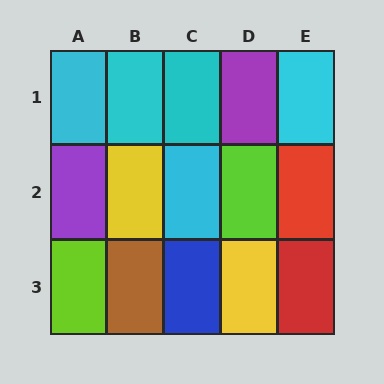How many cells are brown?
1 cell is brown.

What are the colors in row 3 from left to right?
Lime, brown, blue, yellow, red.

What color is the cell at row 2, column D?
Lime.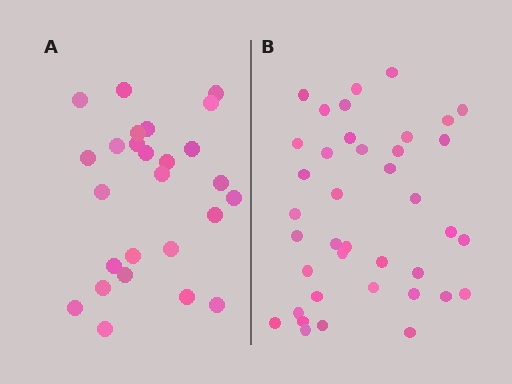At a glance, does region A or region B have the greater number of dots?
Region B (the right region) has more dots.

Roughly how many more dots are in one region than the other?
Region B has approximately 15 more dots than region A.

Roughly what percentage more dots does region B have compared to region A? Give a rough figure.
About 50% more.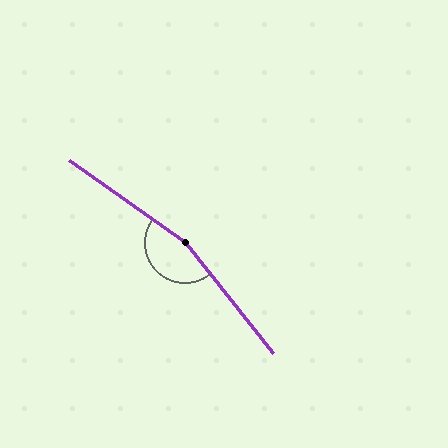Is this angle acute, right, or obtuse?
It is obtuse.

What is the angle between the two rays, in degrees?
Approximately 164 degrees.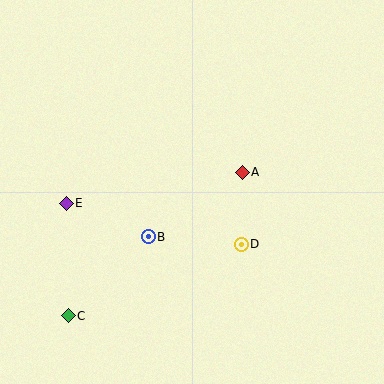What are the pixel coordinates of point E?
Point E is at (66, 203).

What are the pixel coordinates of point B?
Point B is at (148, 237).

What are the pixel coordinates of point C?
Point C is at (68, 316).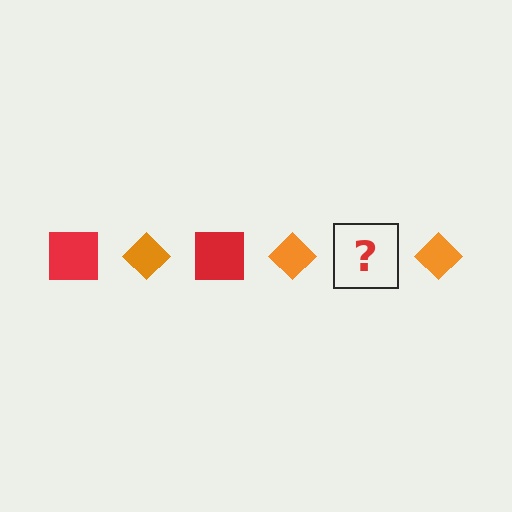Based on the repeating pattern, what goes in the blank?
The blank should be a red square.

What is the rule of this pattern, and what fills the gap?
The rule is that the pattern alternates between red square and orange diamond. The gap should be filled with a red square.